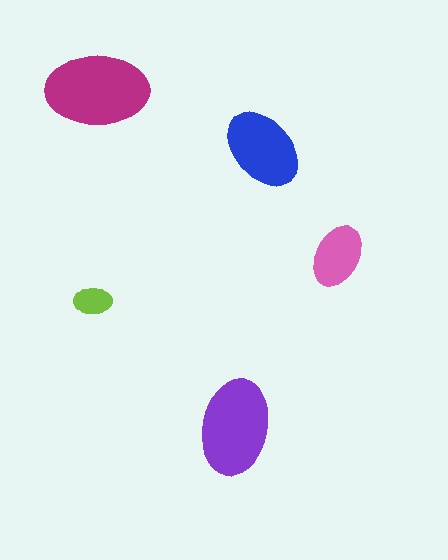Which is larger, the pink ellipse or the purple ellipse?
The purple one.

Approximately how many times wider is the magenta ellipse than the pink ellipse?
About 1.5 times wider.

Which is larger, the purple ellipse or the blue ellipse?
The purple one.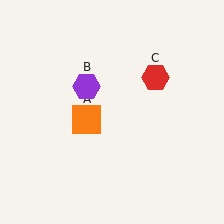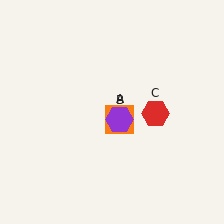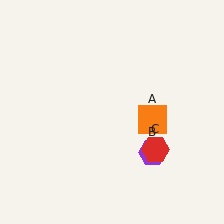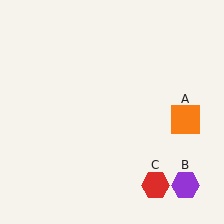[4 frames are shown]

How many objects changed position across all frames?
3 objects changed position: orange square (object A), purple hexagon (object B), red hexagon (object C).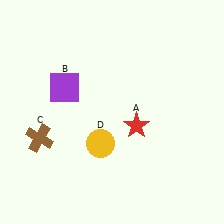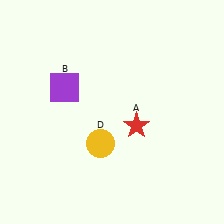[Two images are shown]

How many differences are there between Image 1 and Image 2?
There is 1 difference between the two images.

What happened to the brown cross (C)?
The brown cross (C) was removed in Image 2. It was in the bottom-left area of Image 1.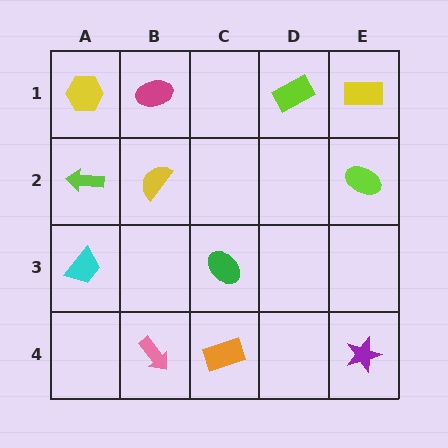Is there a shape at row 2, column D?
No, that cell is empty.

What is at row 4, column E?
A purple star.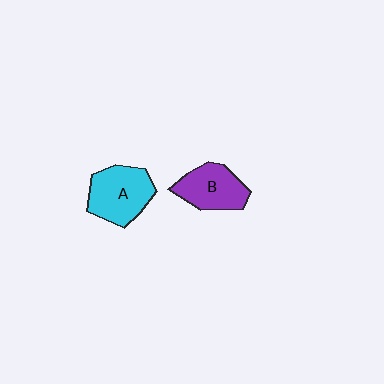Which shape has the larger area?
Shape A (cyan).